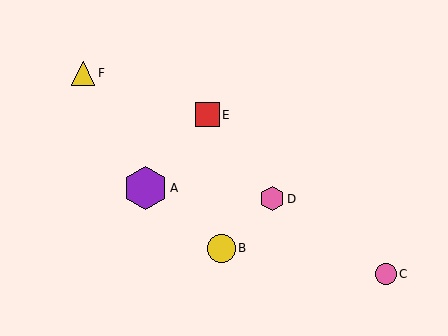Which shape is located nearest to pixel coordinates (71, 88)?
The yellow triangle (labeled F) at (83, 73) is nearest to that location.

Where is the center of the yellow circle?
The center of the yellow circle is at (221, 248).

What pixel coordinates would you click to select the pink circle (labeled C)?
Click at (386, 274) to select the pink circle C.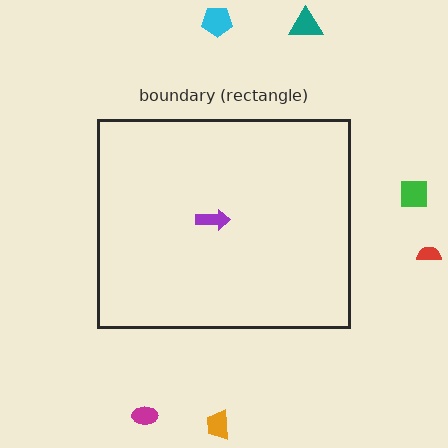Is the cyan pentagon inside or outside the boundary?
Outside.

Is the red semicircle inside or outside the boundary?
Outside.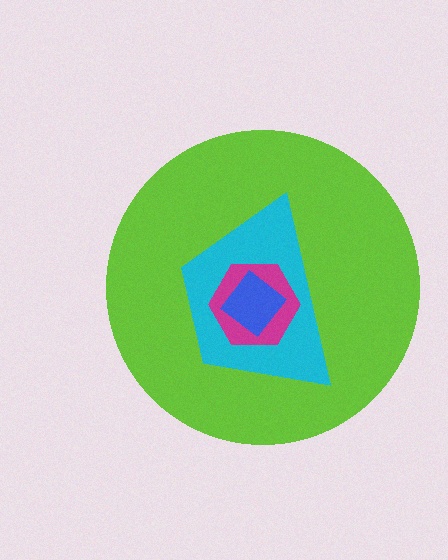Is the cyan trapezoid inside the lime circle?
Yes.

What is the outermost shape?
The lime circle.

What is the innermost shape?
The blue diamond.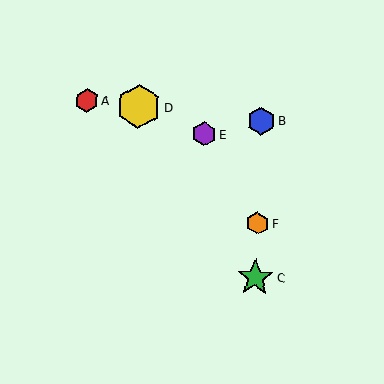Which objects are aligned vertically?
Objects B, C, F are aligned vertically.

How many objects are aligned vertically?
3 objects (B, C, F) are aligned vertically.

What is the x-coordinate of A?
Object A is at x≈87.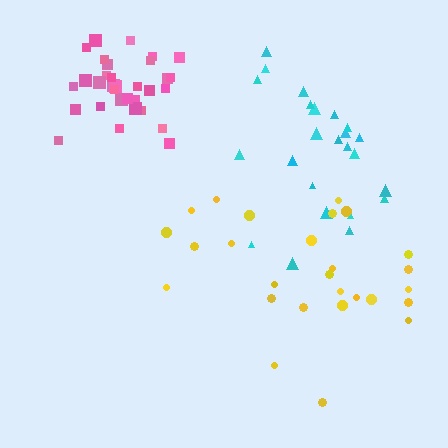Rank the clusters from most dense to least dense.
pink, yellow, cyan.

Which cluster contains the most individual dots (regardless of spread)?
Pink (32).